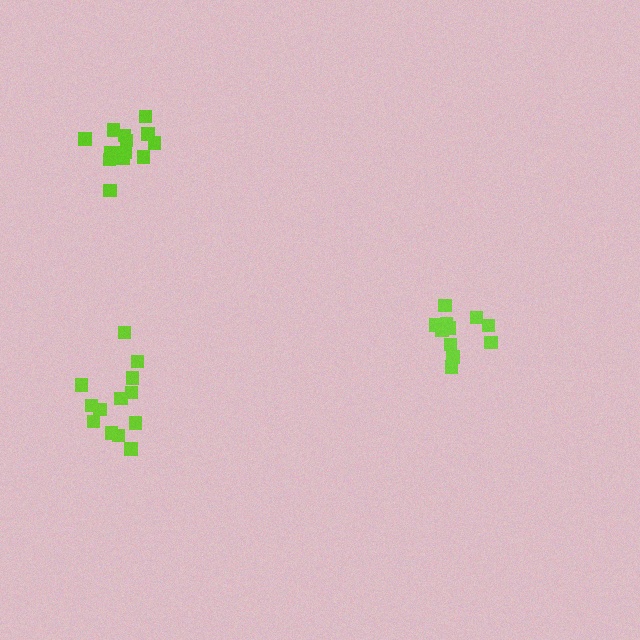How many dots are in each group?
Group 1: 14 dots, Group 2: 11 dots, Group 3: 13 dots (38 total).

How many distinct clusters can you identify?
There are 3 distinct clusters.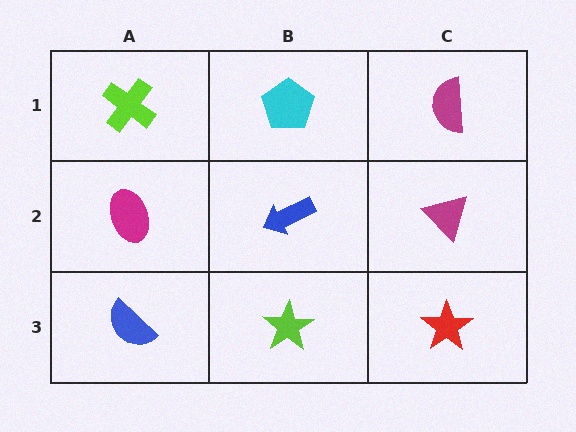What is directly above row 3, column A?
A magenta ellipse.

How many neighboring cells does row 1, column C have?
2.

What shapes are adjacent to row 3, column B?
A blue arrow (row 2, column B), a blue semicircle (row 3, column A), a red star (row 3, column C).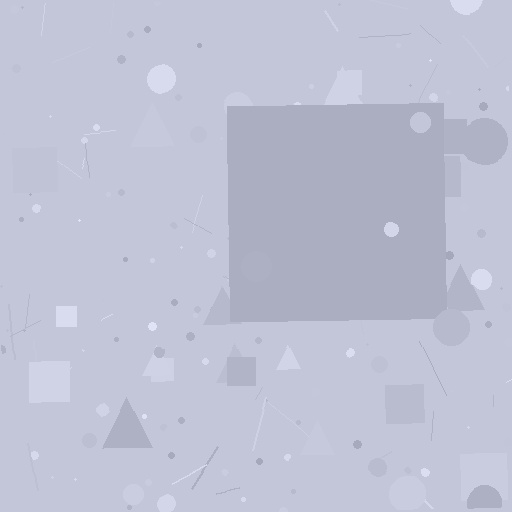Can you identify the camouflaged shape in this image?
The camouflaged shape is a square.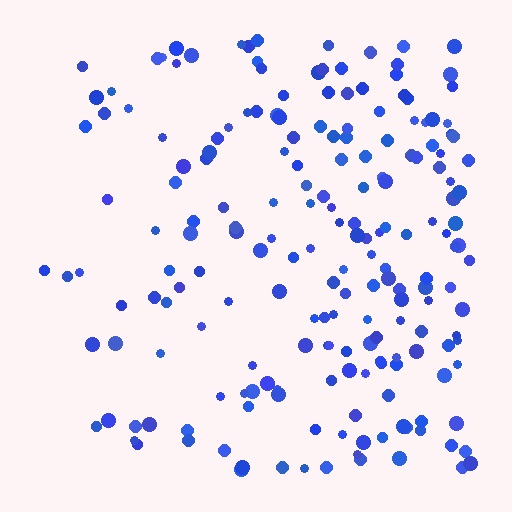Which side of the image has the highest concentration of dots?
The right.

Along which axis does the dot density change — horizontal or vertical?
Horizontal.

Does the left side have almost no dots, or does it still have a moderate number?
Still a moderate number, just noticeably fewer than the right.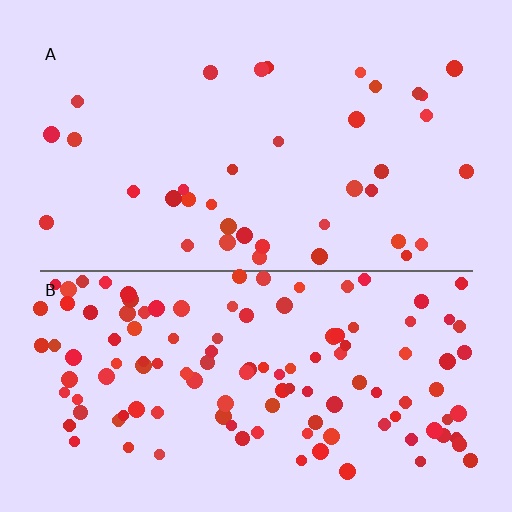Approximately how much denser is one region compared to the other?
Approximately 3.2× — region B over region A.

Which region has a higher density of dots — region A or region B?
B (the bottom).